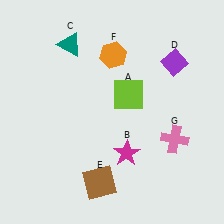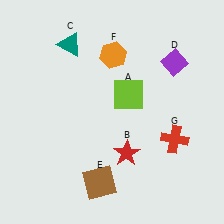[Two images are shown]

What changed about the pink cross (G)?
In Image 1, G is pink. In Image 2, it changed to red.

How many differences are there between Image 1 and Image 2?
There are 2 differences between the two images.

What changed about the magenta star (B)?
In Image 1, B is magenta. In Image 2, it changed to red.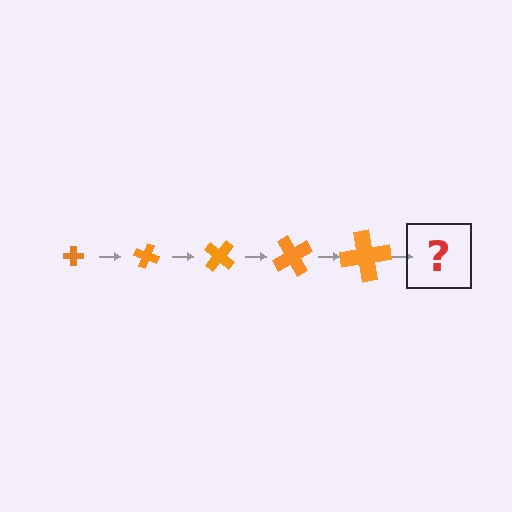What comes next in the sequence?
The next element should be a cross, larger than the previous one and rotated 100 degrees from the start.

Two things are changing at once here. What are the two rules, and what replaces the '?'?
The two rules are that the cross grows larger each step and it rotates 20 degrees each step. The '?' should be a cross, larger than the previous one and rotated 100 degrees from the start.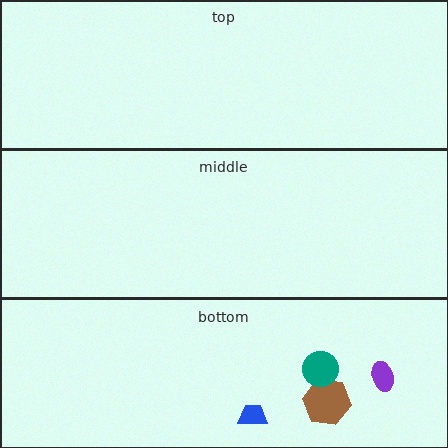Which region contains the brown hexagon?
The bottom region.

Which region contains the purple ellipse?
The bottom region.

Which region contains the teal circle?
The bottom region.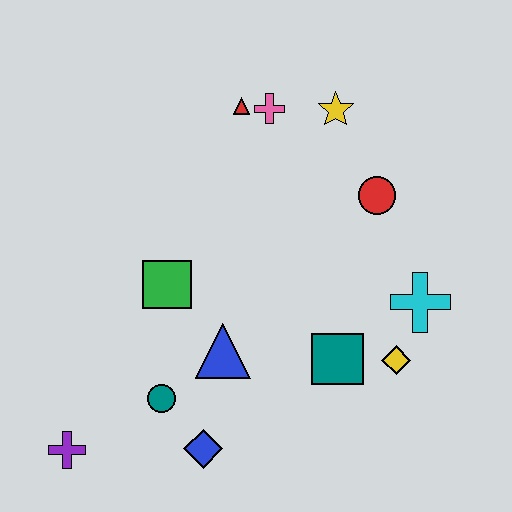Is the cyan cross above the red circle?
No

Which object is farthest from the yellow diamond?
The purple cross is farthest from the yellow diamond.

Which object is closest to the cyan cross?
The yellow diamond is closest to the cyan cross.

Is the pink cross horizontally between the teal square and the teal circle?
Yes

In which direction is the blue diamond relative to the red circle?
The blue diamond is below the red circle.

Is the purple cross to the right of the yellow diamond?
No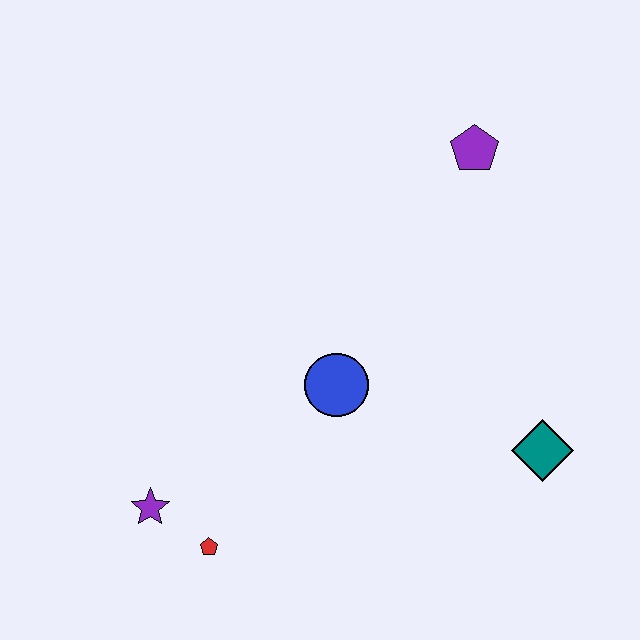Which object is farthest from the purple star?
The purple pentagon is farthest from the purple star.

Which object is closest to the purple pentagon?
The blue circle is closest to the purple pentagon.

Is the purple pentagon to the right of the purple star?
Yes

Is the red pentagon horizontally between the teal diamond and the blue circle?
No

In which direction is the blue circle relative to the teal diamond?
The blue circle is to the left of the teal diamond.